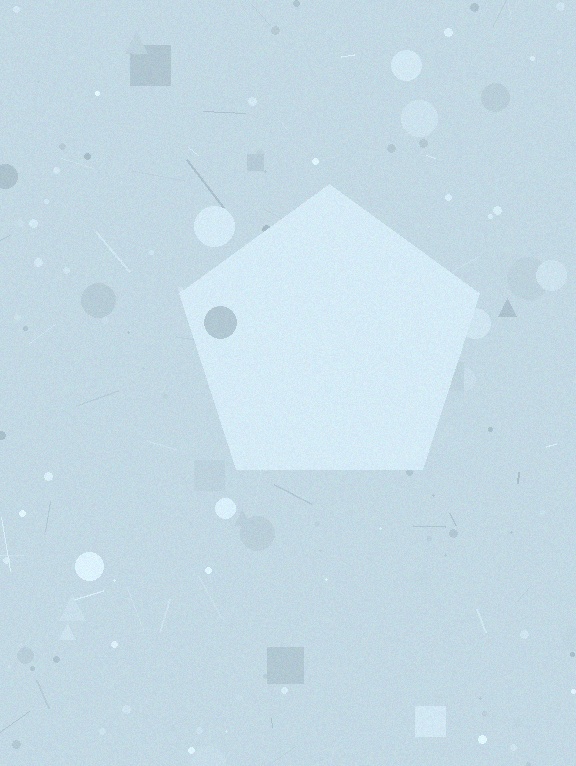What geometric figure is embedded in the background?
A pentagon is embedded in the background.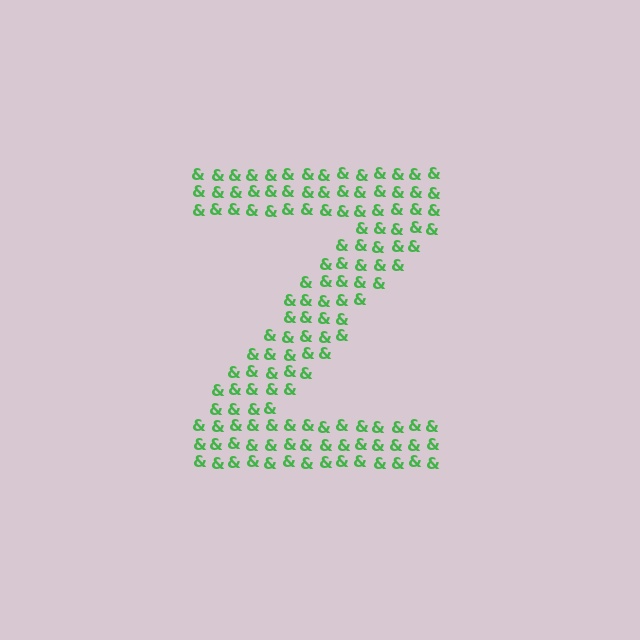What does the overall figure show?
The overall figure shows the letter Z.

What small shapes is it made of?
It is made of small ampersands.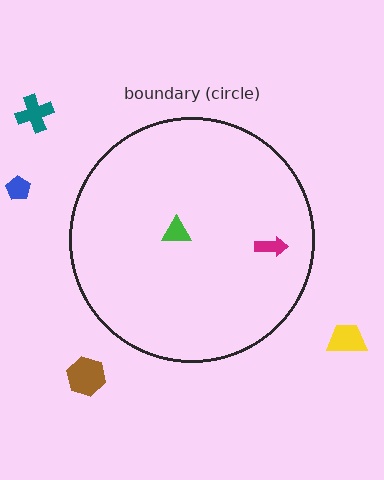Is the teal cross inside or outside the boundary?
Outside.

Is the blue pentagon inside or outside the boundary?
Outside.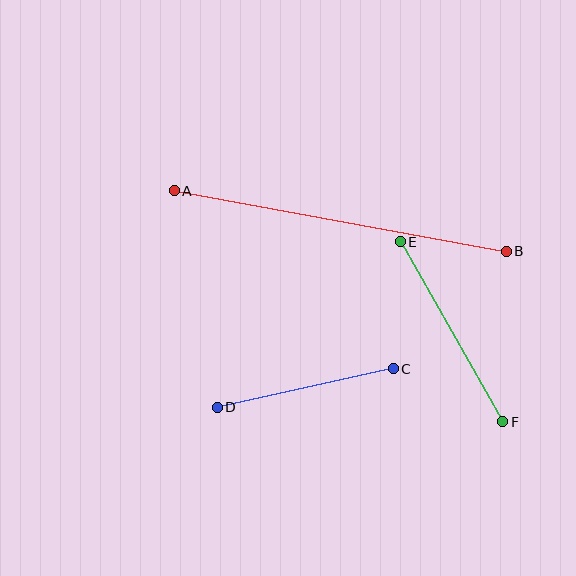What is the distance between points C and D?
The distance is approximately 180 pixels.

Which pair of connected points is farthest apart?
Points A and B are farthest apart.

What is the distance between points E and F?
The distance is approximately 207 pixels.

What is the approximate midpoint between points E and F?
The midpoint is at approximately (451, 332) pixels.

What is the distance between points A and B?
The distance is approximately 337 pixels.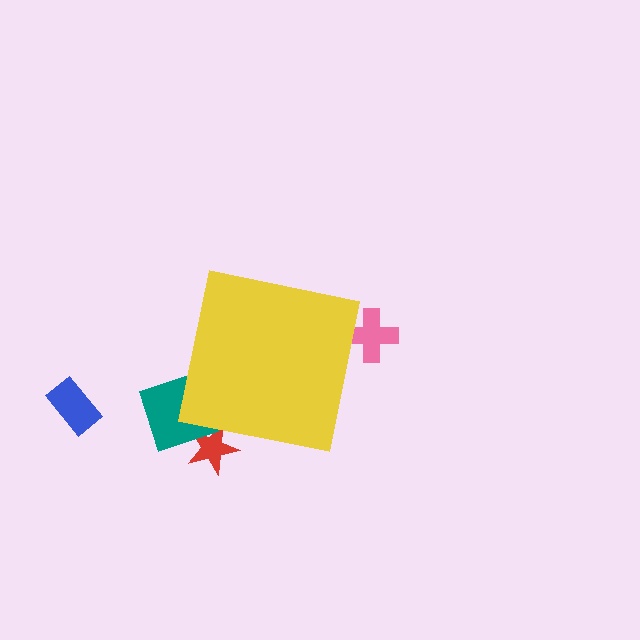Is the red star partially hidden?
Yes, the red star is partially hidden behind the yellow square.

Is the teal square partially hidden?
Yes, the teal square is partially hidden behind the yellow square.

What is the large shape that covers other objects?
A yellow square.